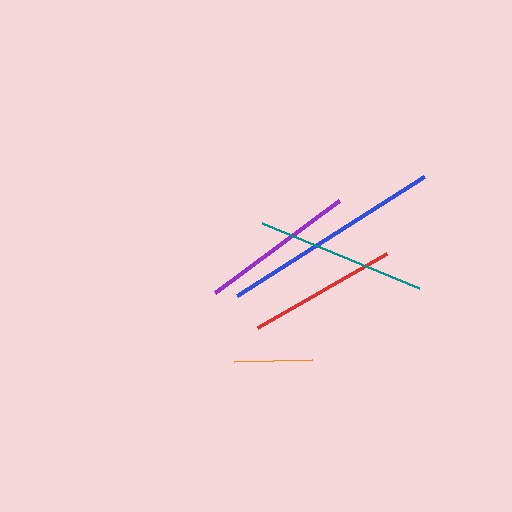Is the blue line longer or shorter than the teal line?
The blue line is longer than the teal line.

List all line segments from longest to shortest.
From longest to shortest: blue, teal, purple, red, orange.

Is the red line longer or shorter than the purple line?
The purple line is longer than the red line.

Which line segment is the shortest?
The orange line is the shortest at approximately 77 pixels.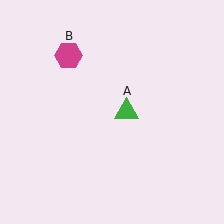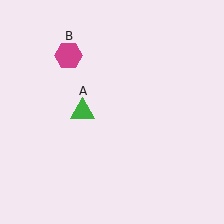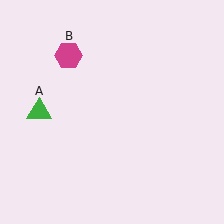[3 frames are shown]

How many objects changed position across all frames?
1 object changed position: green triangle (object A).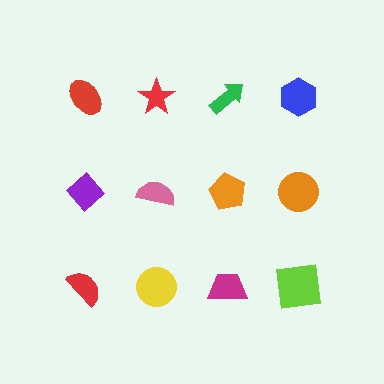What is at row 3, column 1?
A red semicircle.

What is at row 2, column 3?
An orange pentagon.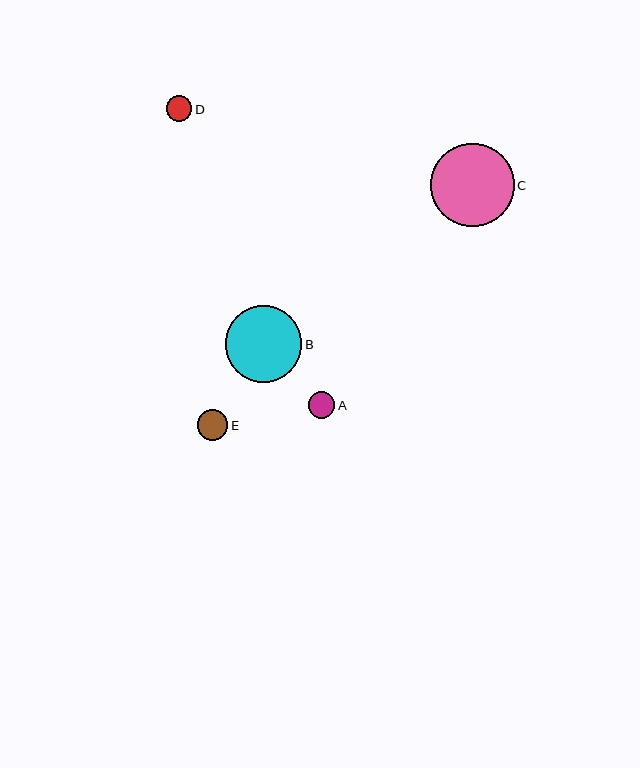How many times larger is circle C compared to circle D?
Circle C is approximately 3.2 times the size of circle D.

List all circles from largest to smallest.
From largest to smallest: C, B, E, A, D.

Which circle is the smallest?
Circle D is the smallest with a size of approximately 26 pixels.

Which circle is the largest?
Circle C is the largest with a size of approximately 83 pixels.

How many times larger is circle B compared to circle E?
Circle B is approximately 2.5 times the size of circle E.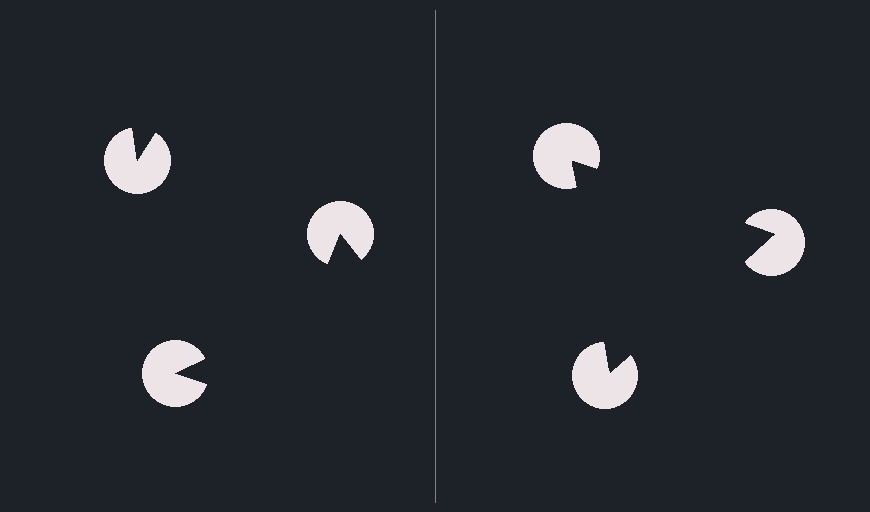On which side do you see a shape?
An illusory triangle appears on the right side. On the left side the wedge cuts are rotated, so no coherent shape forms.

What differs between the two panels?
The pac-man discs are positioned identically on both sides; only the wedge orientations differ. On the right they align to a triangle; on the left they are misaligned.